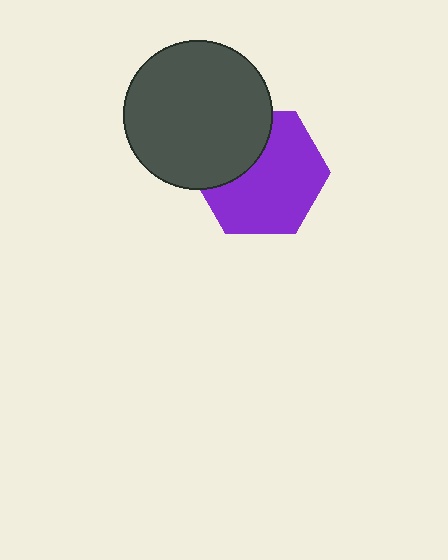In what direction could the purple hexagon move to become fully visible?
The purple hexagon could move toward the lower-right. That would shift it out from behind the dark gray circle entirely.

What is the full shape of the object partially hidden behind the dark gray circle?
The partially hidden object is a purple hexagon.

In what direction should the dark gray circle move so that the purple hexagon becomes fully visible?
The dark gray circle should move toward the upper-left. That is the shortest direction to clear the overlap and leave the purple hexagon fully visible.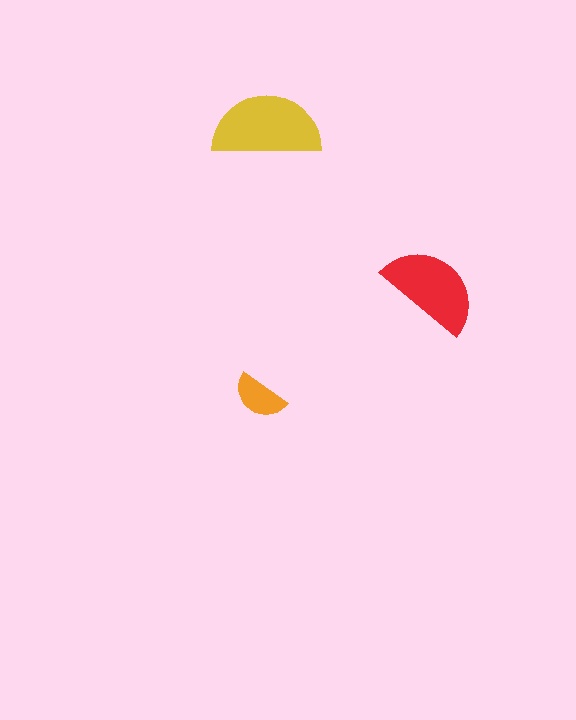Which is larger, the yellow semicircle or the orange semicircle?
The yellow one.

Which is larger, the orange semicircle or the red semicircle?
The red one.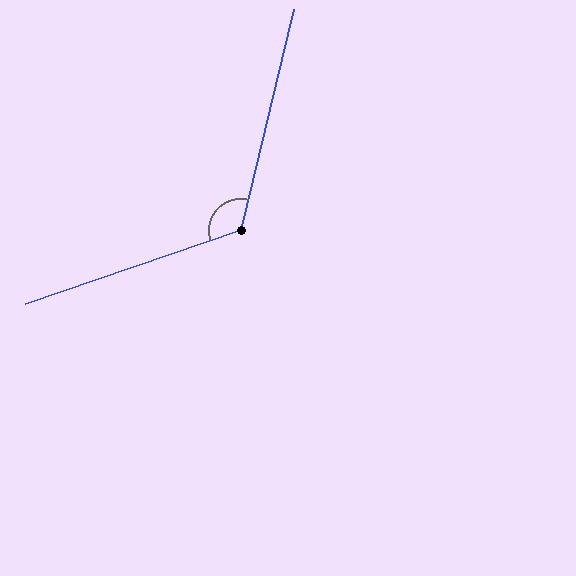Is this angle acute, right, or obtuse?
It is obtuse.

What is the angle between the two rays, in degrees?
Approximately 122 degrees.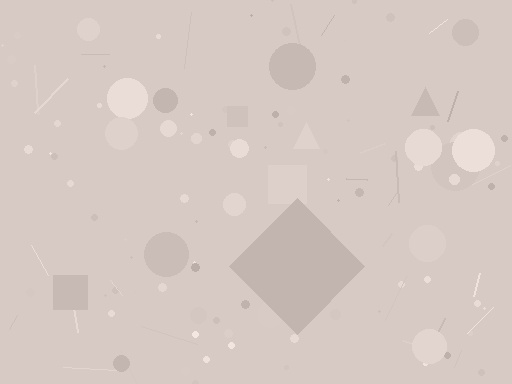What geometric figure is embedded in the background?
A diamond is embedded in the background.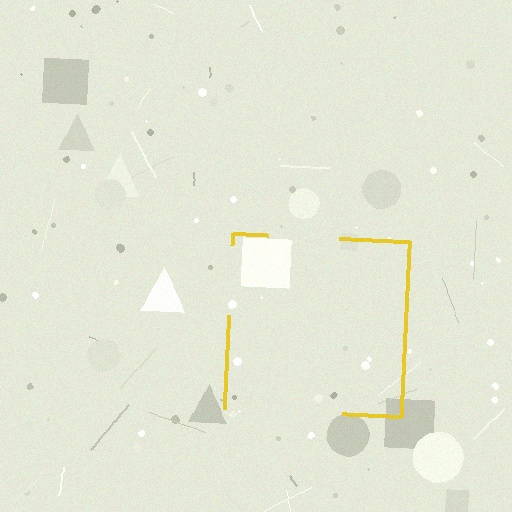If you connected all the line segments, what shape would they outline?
They would outline a square.